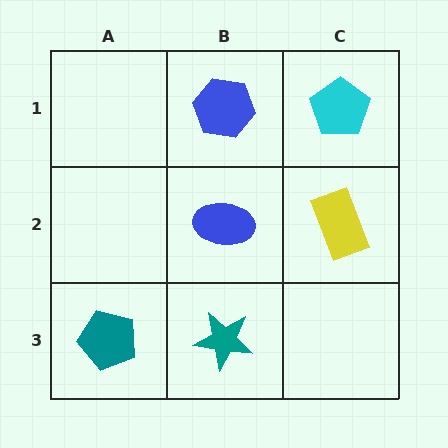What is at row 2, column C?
A yellow rectangle.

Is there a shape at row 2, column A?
No, that cell is empty.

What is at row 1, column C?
A cyan pentagon.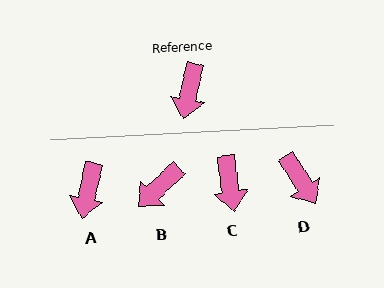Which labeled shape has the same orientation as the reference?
A.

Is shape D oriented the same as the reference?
No, it is off by about 45 degrees.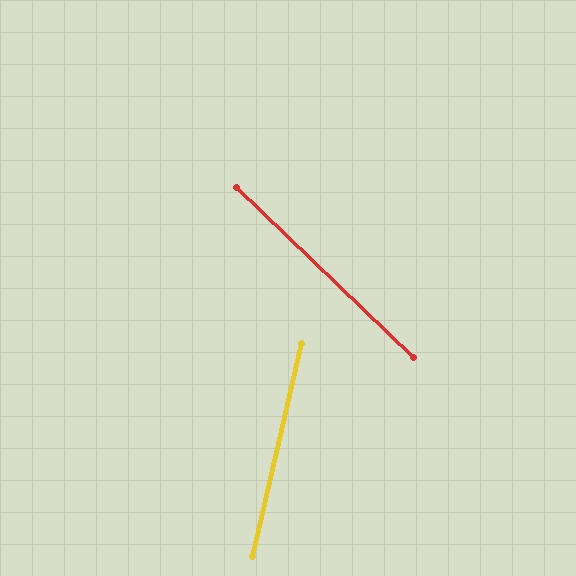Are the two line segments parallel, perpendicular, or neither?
Neither parallel nor perpendicular — they differ by about 59°.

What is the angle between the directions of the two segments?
Approximately 59 degrees.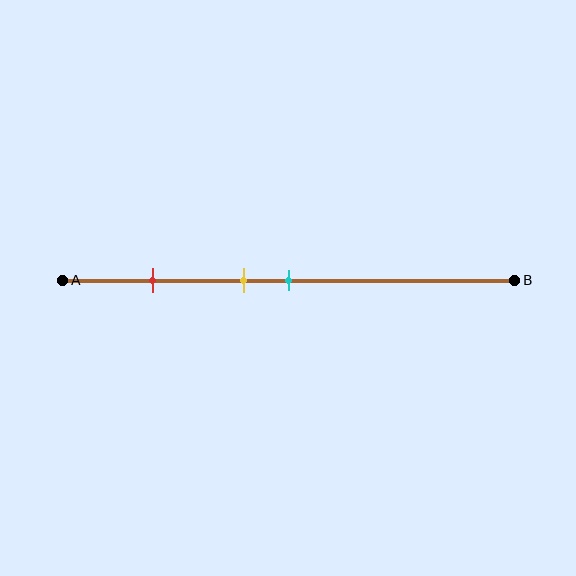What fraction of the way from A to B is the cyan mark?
The cyan mark is approximately 50% (0.5) of the way from A to B.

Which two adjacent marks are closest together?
The yellow and cyan marks are the closest adjacent pair.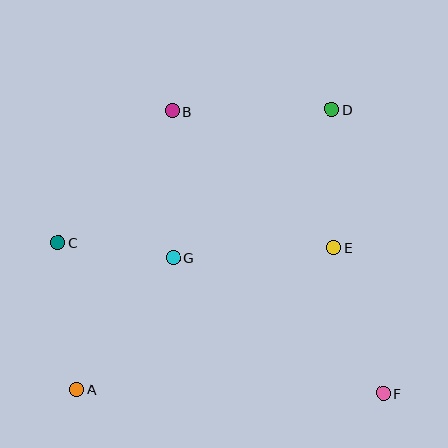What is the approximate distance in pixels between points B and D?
The distance between B and D is approximately 160 pixels.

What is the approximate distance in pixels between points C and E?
The distance between C and E is approximately 276 pixels.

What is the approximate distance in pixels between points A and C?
The distance between A and C is approximately 148 pixels.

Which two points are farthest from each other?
Points A and D are farthest from each other.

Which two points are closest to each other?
Points C and G are closest to each other.